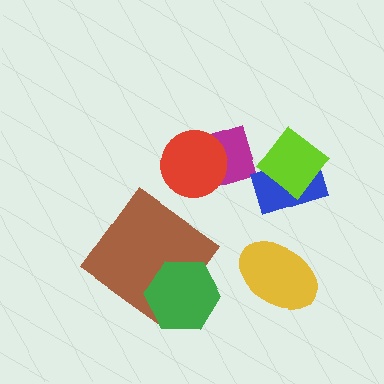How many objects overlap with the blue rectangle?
1 object overlaps with the blue rectangle.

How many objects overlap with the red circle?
1 object overlaps with the red circle.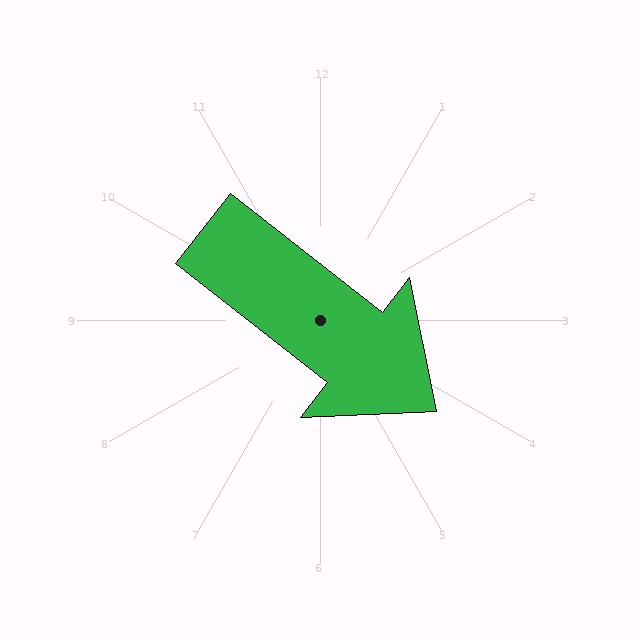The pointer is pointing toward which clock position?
Roughly 4 o'clock.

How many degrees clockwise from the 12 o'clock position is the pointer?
Approximately 128 degrees.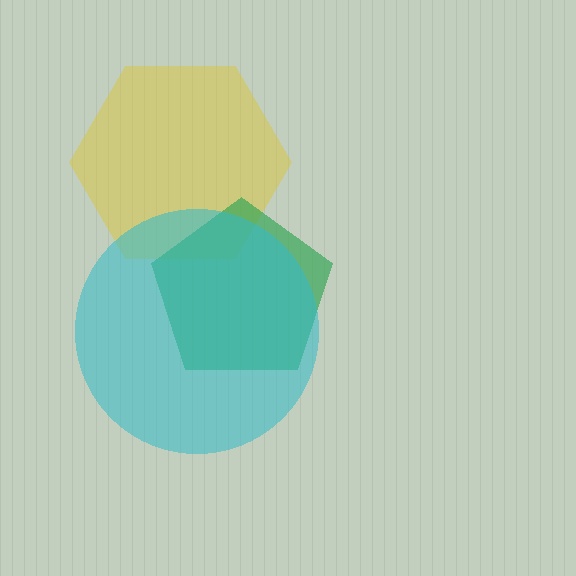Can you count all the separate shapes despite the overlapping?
Yes, there are 3 separate shapes.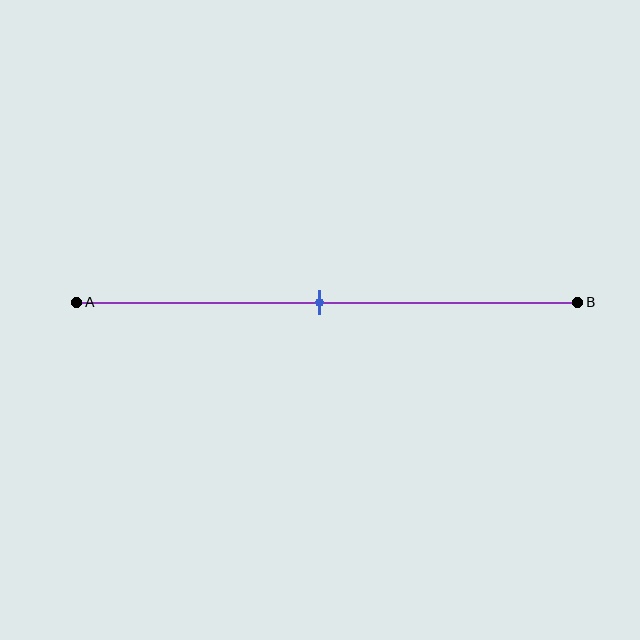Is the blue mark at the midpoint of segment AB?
Yes, the mark is approximately at the midpoint.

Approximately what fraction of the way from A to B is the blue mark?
The blue mark is approximately 50% of the way from A to B.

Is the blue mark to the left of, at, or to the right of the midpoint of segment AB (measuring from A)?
The blue mark is approximately at the midpoint of segment AB.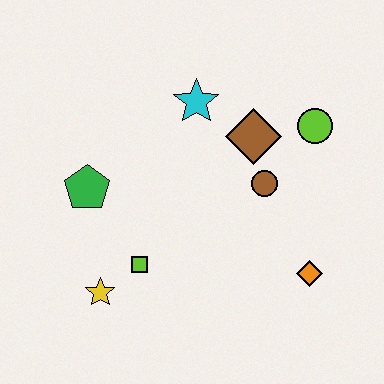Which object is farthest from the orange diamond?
The green pentagon is farthest from the orange diamond.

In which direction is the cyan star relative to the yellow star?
The cyan star is above the yellow star.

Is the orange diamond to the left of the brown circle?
No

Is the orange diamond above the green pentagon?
No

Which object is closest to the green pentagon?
The lime square is closest to the green pentagon.